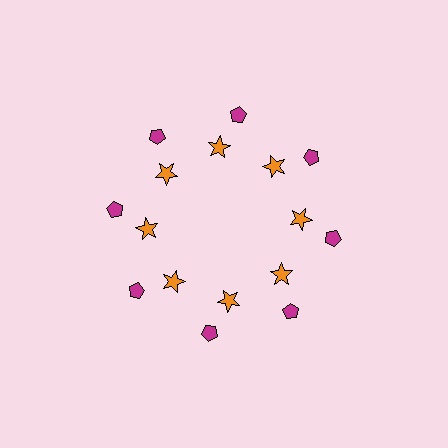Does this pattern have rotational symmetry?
Yes, this pattern has 8-fold rotational symmetry. It looks the same after rotating 45 degrees around the center.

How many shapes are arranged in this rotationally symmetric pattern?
There are 16 shapes, arranged in 8 groups of 2.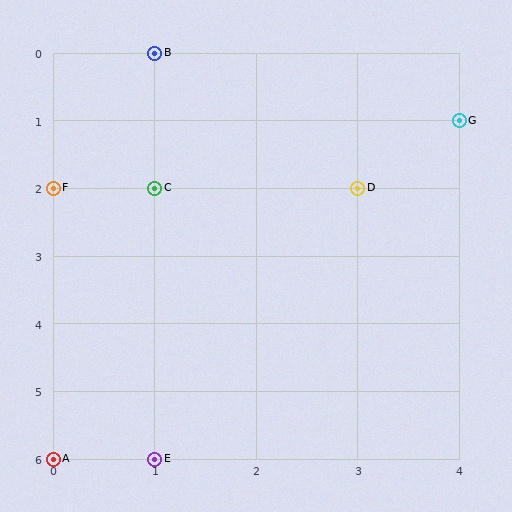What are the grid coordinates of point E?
Point E is at grid coordinates (1, 6).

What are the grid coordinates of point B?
Point B is at grid coordinates (1, 0).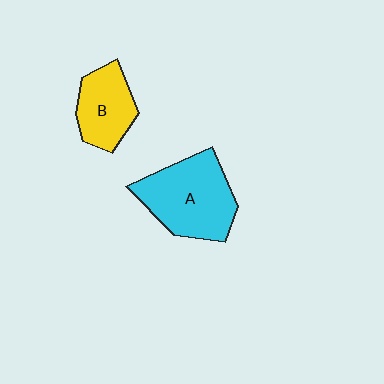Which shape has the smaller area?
Shape B (yellow).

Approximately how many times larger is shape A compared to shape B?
Approximately 1.6 times.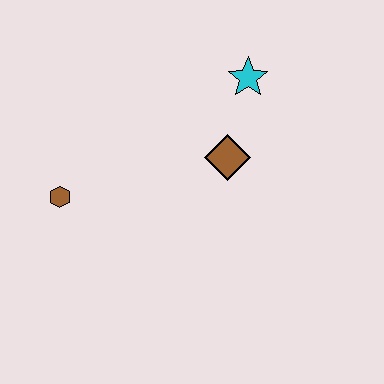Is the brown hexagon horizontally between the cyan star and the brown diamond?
No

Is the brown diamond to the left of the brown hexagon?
No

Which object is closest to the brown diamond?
The cyan star is closest to the brown diamond.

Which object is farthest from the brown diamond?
The brown hexagon is farthest from the brown diamond.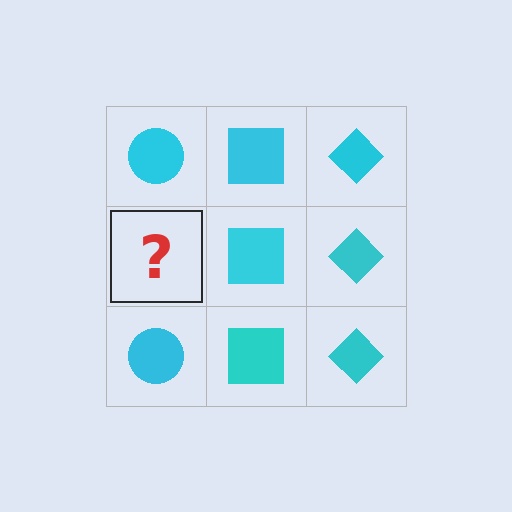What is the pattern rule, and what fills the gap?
The rule is that each column has a consistent shape. The gap should be filled with a cyan circle.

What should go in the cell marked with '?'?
The missing cell should contain a cyan circle.